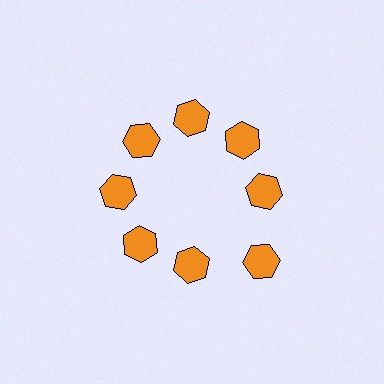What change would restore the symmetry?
The symmetry would be restored by moving it inward, back onto the ring so that all 8 hexagons sit at equal angles and equal distance from the center.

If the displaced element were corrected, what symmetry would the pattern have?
It would have 8-fold rotational symmetry — the pattern would map onto itself every 45 degrees.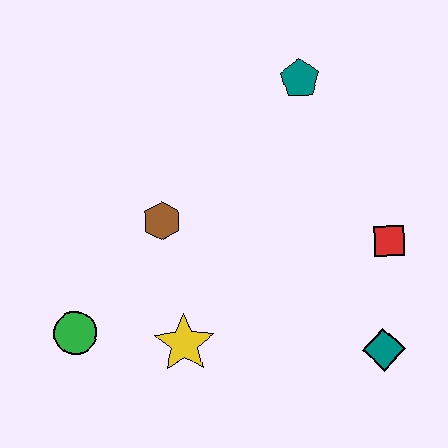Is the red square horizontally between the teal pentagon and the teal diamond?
No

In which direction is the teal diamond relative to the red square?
The teal diamond is below the red square.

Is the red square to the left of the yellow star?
No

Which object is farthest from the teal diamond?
The green circle is farthest from the teal diamond.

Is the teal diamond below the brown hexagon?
Yes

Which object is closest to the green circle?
The yellow star is closest to the green circle.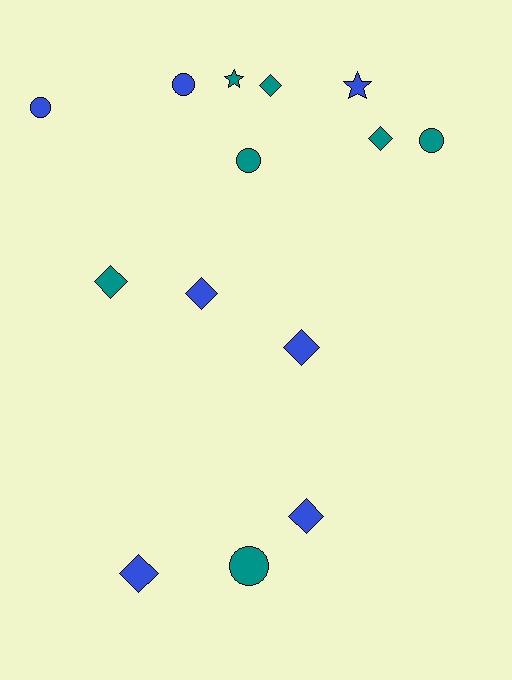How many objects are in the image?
There are 14 objects.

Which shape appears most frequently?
Diamond, with 7 objects.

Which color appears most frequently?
Teal, with 7 objects.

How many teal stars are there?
There is 1 teal star.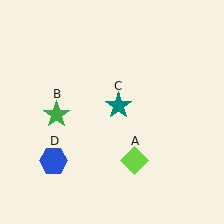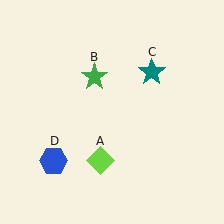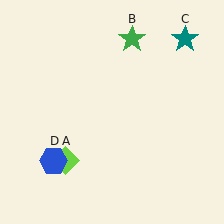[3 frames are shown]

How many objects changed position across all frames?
3 objects changed position: lime diamond (object A), green star (object B), teal star (object C).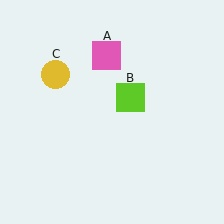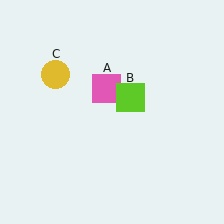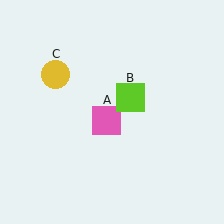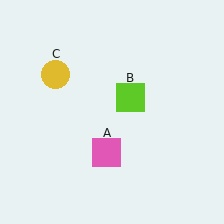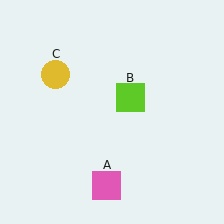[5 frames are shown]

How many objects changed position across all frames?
1 object changed position: pink square (object A).